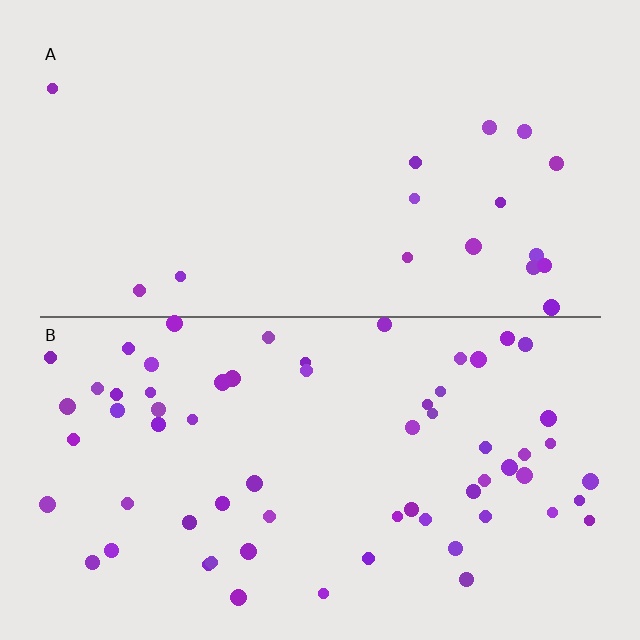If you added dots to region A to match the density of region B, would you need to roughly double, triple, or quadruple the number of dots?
Approximately quadruple.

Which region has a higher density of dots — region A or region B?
B (the bottom).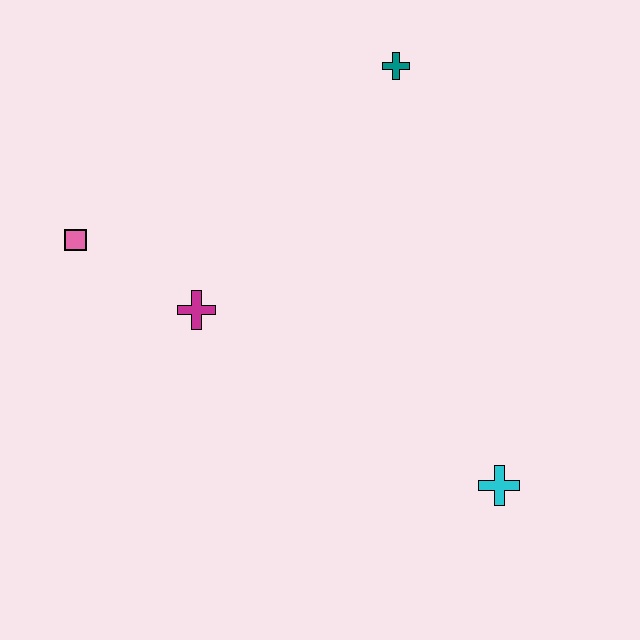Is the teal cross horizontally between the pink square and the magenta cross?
No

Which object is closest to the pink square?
The magenta cross is closest to the pink square.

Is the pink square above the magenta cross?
Yes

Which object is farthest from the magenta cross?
The cyan cross is farthest from the magenta cross.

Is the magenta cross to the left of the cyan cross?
Yes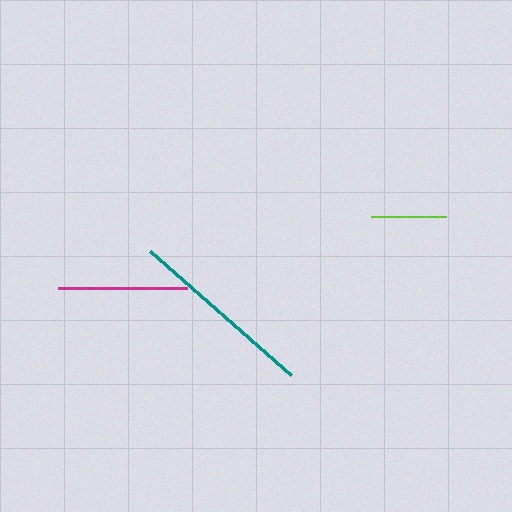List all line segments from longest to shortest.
From longest to shortest: teal, magenta, lime.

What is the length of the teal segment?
The teal segment is approximately 188 pixels long.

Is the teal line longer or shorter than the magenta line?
The teal line is longer than the magenta line.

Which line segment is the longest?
The teal line is the longest at approximately 188 pixels.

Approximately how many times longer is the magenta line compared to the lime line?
The magenta line is approximately 1.7 times the length of the lime line.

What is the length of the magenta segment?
The magenta segment is approximately 129 pixels long.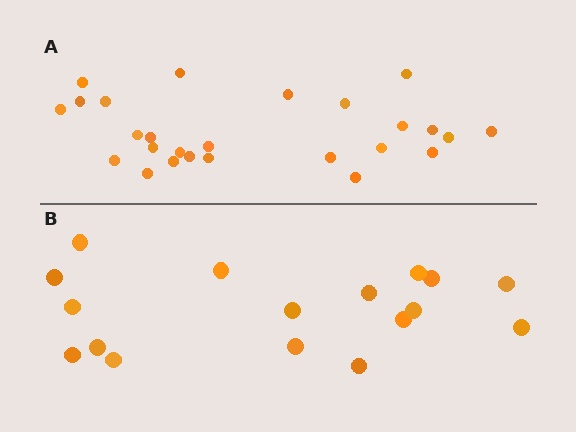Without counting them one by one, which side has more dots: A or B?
Region A (the top region) has more dots.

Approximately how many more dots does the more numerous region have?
Region A has roughly 8 or so more dots than region B.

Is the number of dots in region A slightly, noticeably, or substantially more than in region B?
Region A has substantially more. The ratio is roughly 1.5 to 1.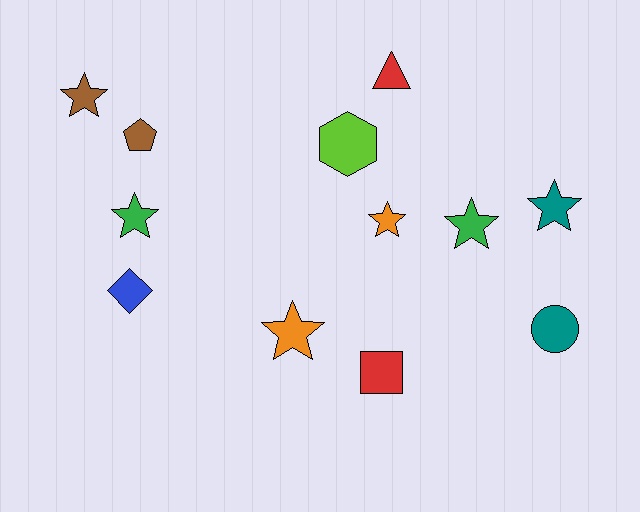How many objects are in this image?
There are 12 objects.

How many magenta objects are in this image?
There are no magenta objects.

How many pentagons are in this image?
There is 1 pentagon.